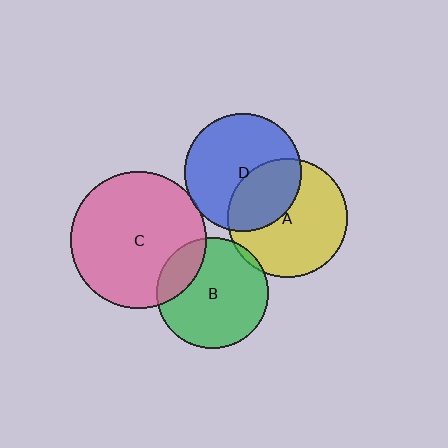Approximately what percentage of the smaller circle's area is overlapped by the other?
Approximately 35%.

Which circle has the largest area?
Circle C (pink).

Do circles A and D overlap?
Yes.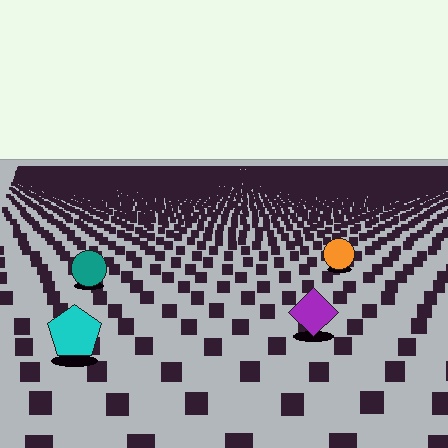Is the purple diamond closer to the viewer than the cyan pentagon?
No. The cyan pentagon is closer — you can tell from the texture gradient: the ground texture is coarser near it.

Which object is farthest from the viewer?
The orange circle is farthest from the viewer. It appears smaller and the ground texture around it is denser.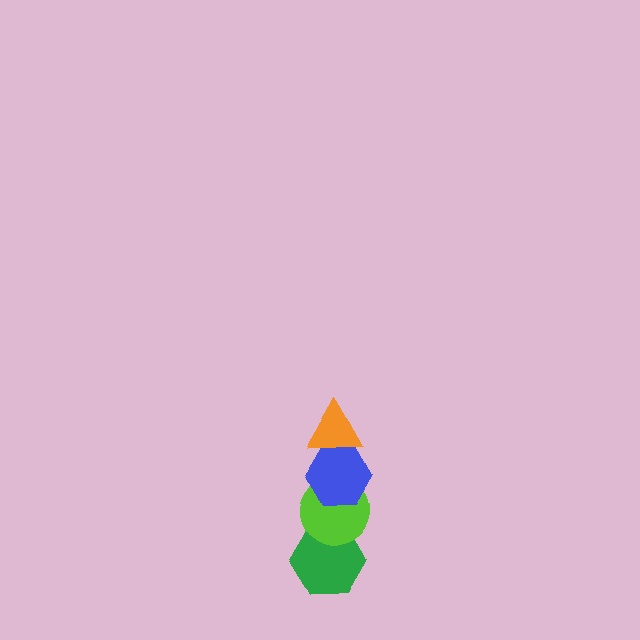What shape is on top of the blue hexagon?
The orange triangle is on top of the blue hexagon.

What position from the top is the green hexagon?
The green hexagon is 4th from the top.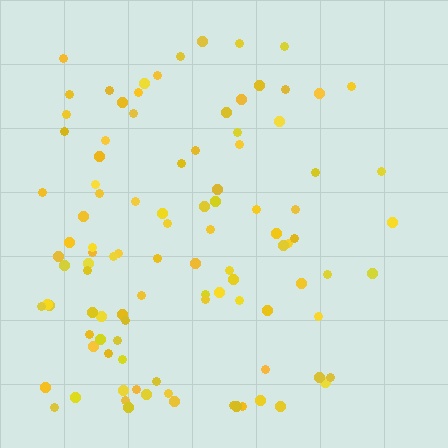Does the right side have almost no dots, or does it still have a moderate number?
Still a moderate number, just noticeably fewer than the left.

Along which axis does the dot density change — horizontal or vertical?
Horizontal.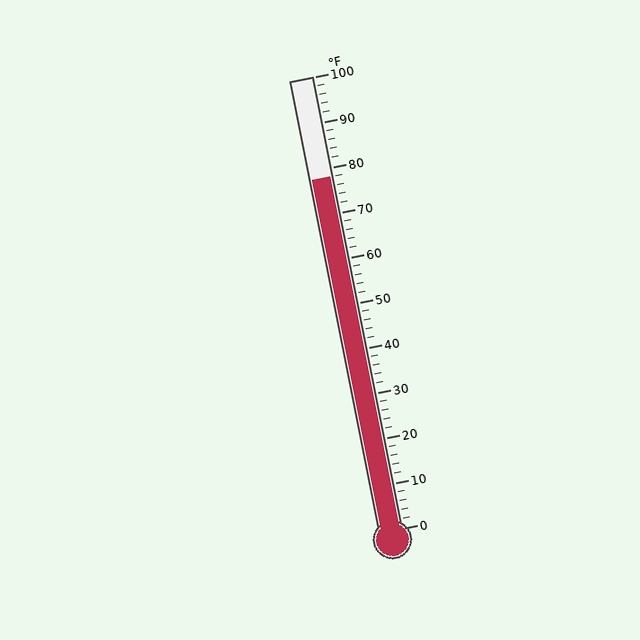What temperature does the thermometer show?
The thermometer shows approximately 78°F.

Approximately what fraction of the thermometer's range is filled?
The thermometer is filled to approximately 80% of its range.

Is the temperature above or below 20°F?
The temperature is above 20°F.